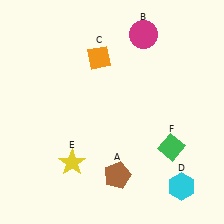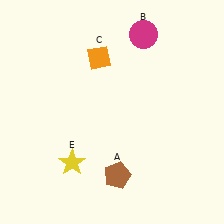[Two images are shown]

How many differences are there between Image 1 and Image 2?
There are 2 differences between the two images.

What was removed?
The green diamond (F), the cyan hexagon (D) were removed in Image 2.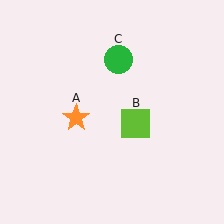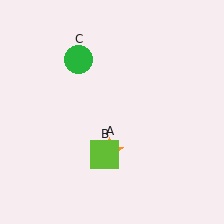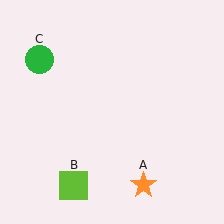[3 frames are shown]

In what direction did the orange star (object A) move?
The orange star (object A) moved down and to the right.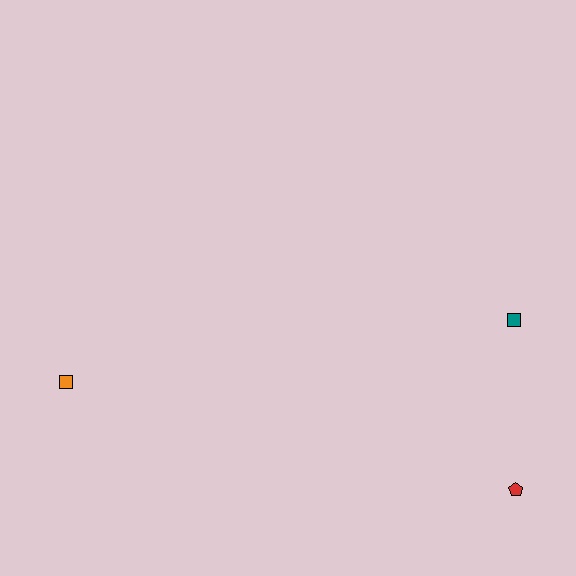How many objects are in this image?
There are 3 objects.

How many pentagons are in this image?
There is 1 pentagon.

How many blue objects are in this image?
There are no blue objects.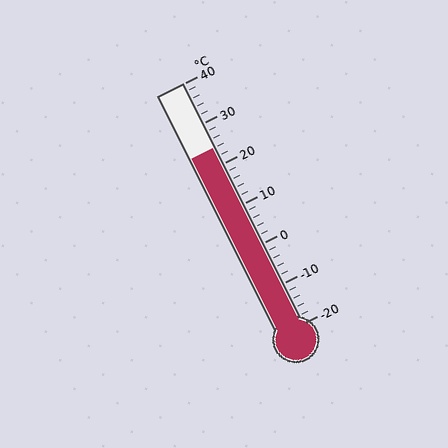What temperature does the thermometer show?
The thermometer shows approximately 24°C.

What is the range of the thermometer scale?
The thermometer scale ranges from -20°C to 40°C.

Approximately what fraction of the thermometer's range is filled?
The thermometer is filled to approximately 75% of its range.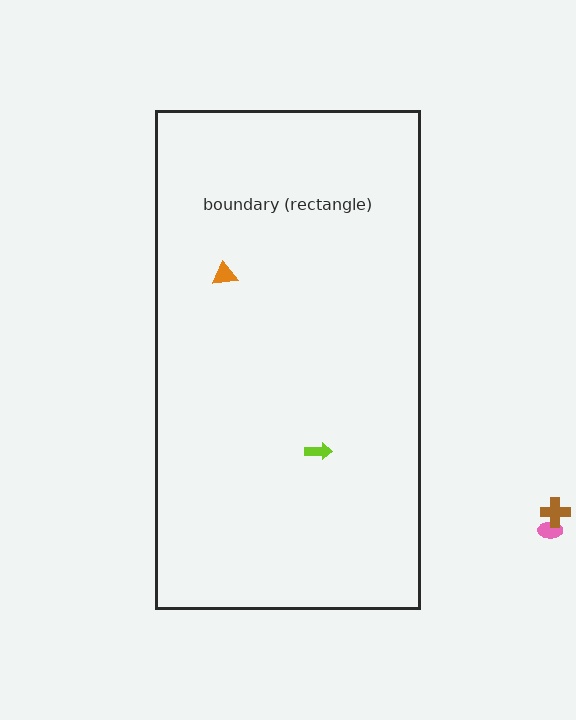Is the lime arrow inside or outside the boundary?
Inside.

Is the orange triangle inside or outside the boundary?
Inside.